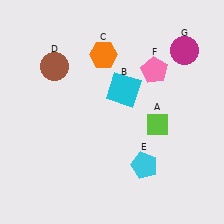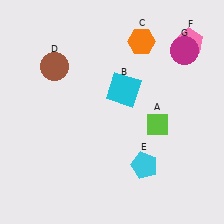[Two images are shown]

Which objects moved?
The objects that moved are: the orange hexagon (C), the pink pentagon (F).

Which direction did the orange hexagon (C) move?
The orange hexagon (C) moved right.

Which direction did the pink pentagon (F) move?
The pink pentagon (F) moved right.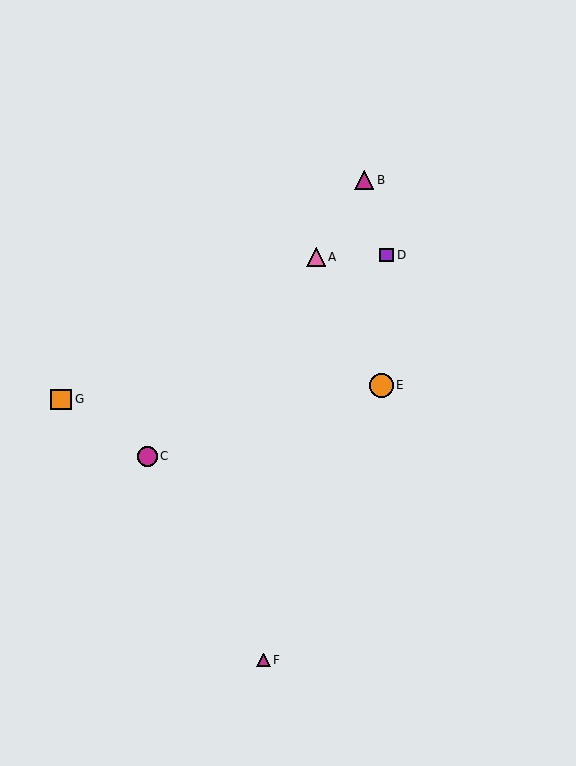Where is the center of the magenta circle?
The center of the magenta circle is at (148, 456).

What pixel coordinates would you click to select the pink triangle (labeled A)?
Click at (316, 257) to select the pink triangle A.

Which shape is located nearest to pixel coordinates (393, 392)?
The orange circle (labeled E) at (381, 385) is nearest to that location.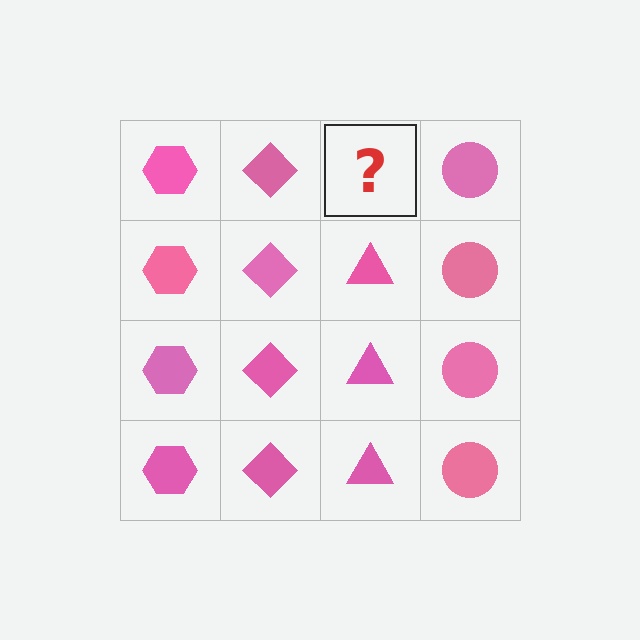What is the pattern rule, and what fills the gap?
The rule is that each column has a consistent shape. The gap should be filled with a pink triangle.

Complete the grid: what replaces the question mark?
The question mark should be replaced with a pink triangle.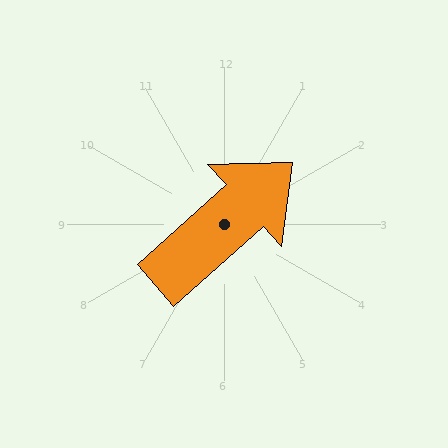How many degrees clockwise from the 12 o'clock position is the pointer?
Approximately 48 degrees.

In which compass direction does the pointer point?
Northeast.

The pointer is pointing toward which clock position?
Roughly 2 o'clock.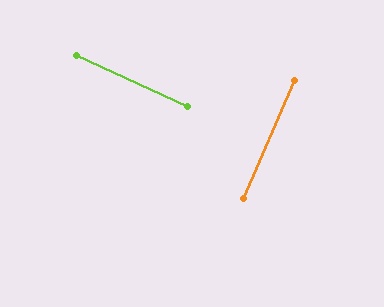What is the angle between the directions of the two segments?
Approximately 89 degrees.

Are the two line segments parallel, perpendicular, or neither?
Perpendicular — they meet at approximately 89°.